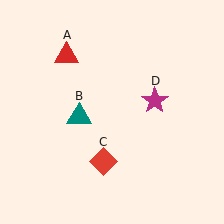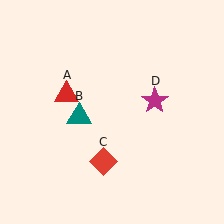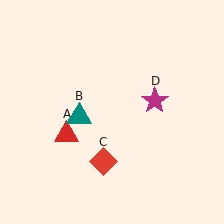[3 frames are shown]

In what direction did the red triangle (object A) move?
The red triangle (object A) moved down.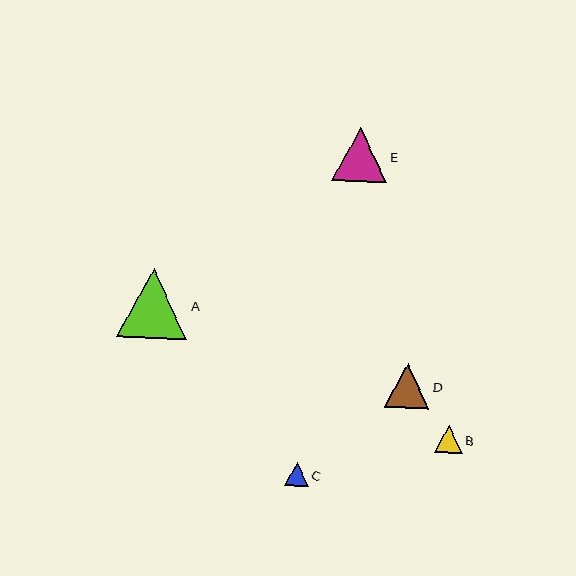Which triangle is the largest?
Triangle A is the largest with a size of approximately 70 pixels.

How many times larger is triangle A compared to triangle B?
Triangle A is approximately 2.5 times the size of triangle B.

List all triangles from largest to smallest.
From largest to smallest: A, E, D, B, C.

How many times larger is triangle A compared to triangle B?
Triangle A is approximately 2.5 times the size of triangle B.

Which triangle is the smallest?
Triangle C is the smallest with a size of approximately 24 pixels.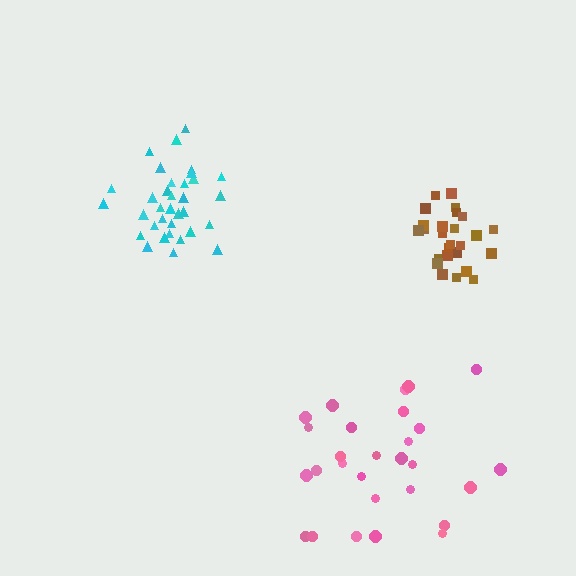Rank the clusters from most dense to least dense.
brown, cyan, pink.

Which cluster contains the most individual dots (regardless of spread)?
Cyan (34).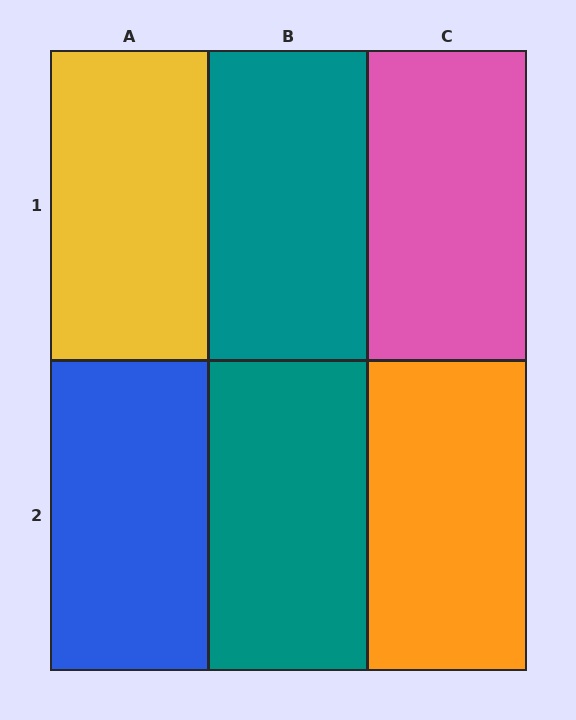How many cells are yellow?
1 cell is yellow.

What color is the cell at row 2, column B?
Teal.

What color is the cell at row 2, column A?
Blue.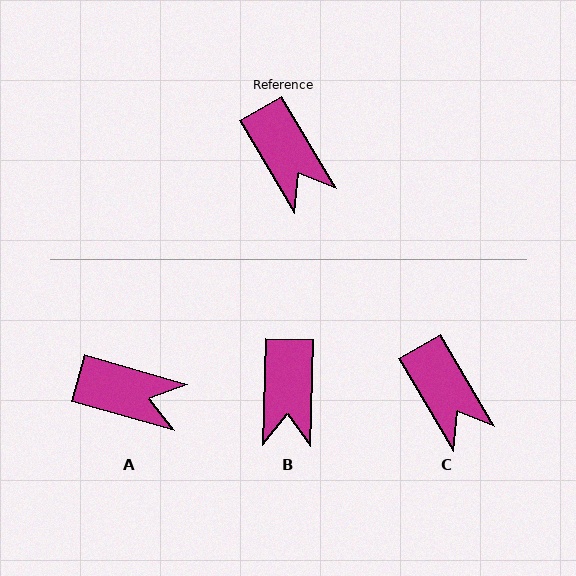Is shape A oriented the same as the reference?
No, it is off by about 43 degrees.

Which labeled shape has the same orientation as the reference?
C.